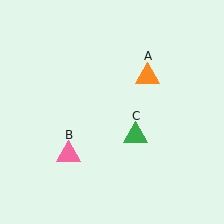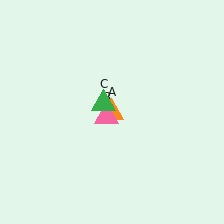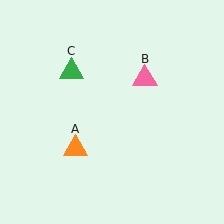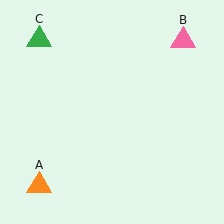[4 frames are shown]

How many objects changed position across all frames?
3 objects changed position: orange triangle (object A), pink triangle (object B), green triangle (object C).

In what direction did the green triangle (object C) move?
The green triangle (object C) moved up and to the left.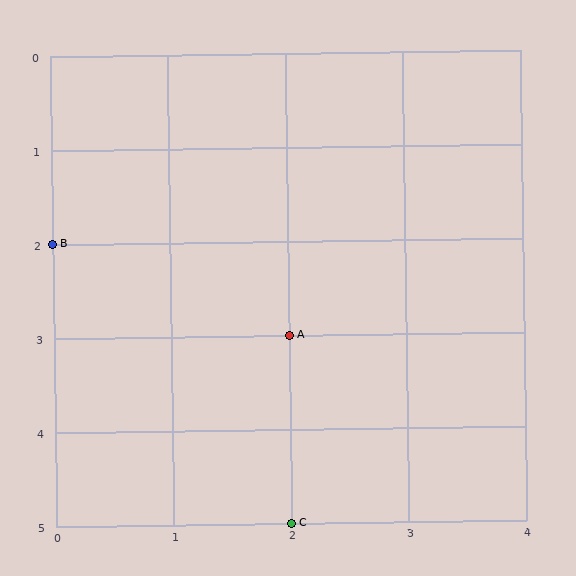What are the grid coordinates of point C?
Point C is at grid coordinates (2, 5).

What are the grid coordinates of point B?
Point B is at grid coordinates (0, 2).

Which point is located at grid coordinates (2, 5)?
Point C is at (2, 5).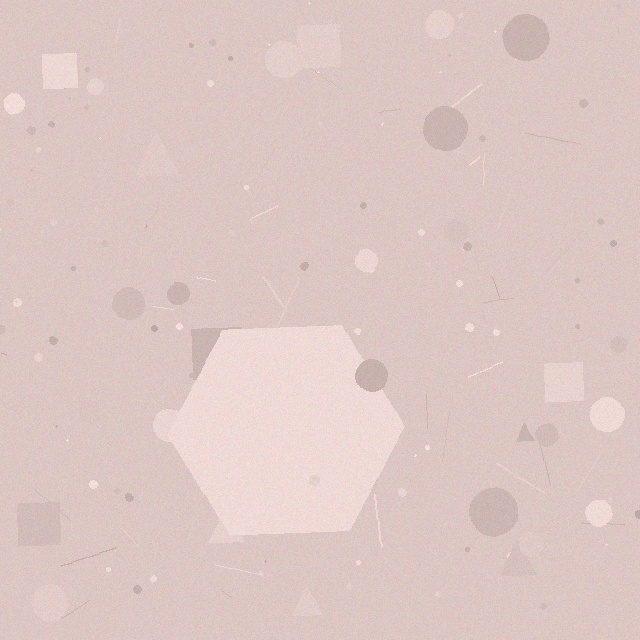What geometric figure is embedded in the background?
A hexagon is embedded in the background.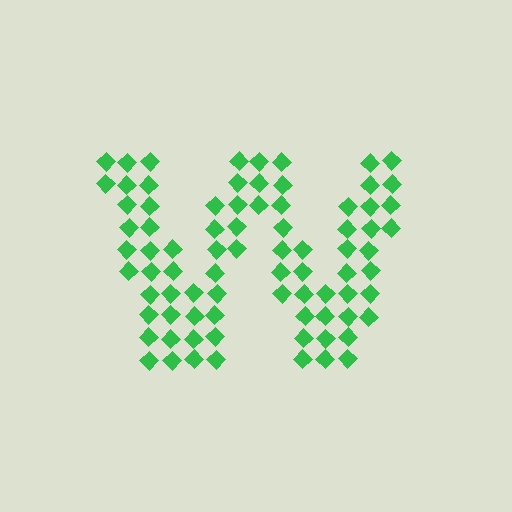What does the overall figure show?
The overall figure shows the letter W.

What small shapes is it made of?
It is made of small diamonds.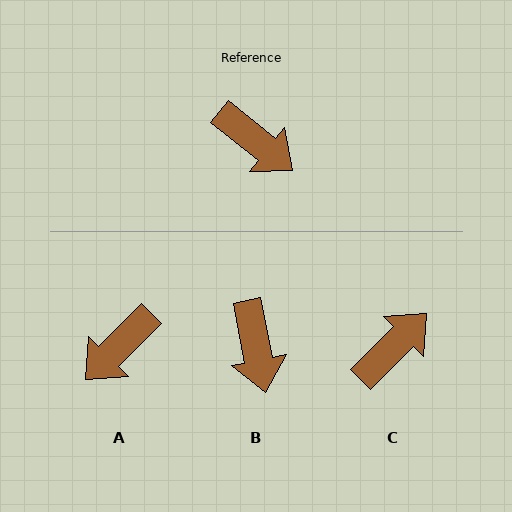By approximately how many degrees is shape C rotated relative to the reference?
Approximately 84 degrees counter-clockwise.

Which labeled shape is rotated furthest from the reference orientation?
A, about 96 degrees away.